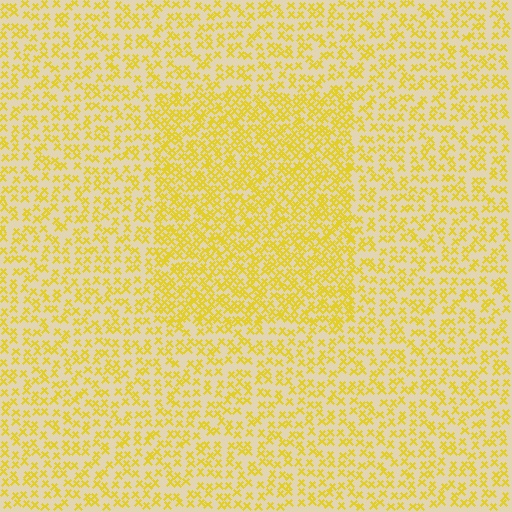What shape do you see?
I see a rectangle.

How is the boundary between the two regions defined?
The boundary is defined by a change in element density (approximately 1.8x ratio). All elements are the same color, size, and shape.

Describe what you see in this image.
The image contains small yellow elements arranged at two different densities. A rectangle-shaped region is visible where the elements are more densely packed than the surrounding area.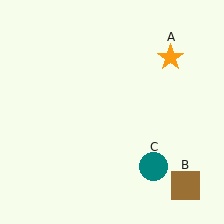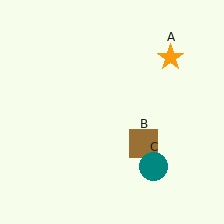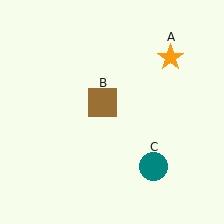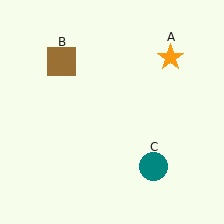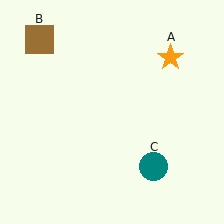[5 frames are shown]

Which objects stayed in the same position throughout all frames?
Orange star (object A) and teal circle (object C) remained stationary.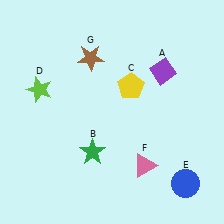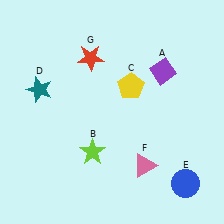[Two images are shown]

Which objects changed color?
B changed from green to lime. D changed from lime to teal. G changed from brown to red.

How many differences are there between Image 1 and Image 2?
There are 3 differences between the two images.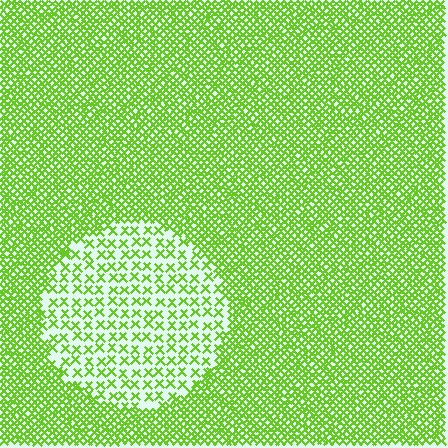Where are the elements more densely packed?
The elements are more densely packed outside the circle boundary.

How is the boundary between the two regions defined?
The boundary is defined by a change in element density (approximately 2.9x ratio). All elements are the same color, size, and shape.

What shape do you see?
I see a circle.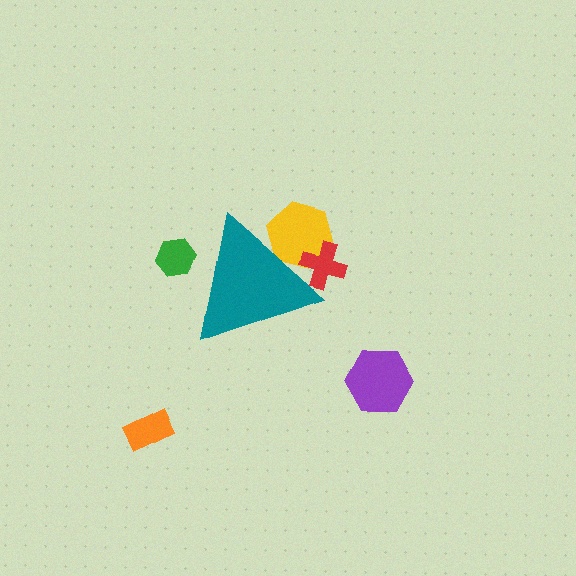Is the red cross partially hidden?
Yes, the red cross is partially hidden behind the teal triangle.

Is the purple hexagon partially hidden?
No, the purple hexagon is fully visible.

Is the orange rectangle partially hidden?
No, the orange rectangle is fully visible.